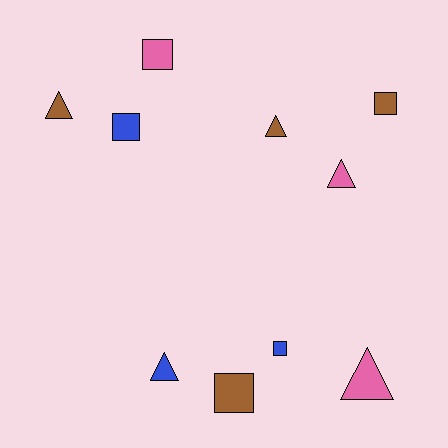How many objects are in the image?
There are 10 objects.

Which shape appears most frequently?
Square, with 5 objects.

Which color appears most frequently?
Brown, with 4 objects.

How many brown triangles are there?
There are 2 brown triangles.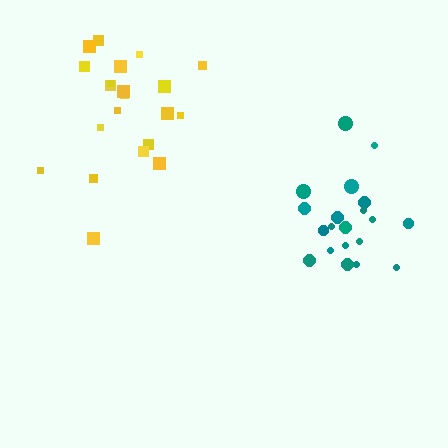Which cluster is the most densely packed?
Teal.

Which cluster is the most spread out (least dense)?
Yellow.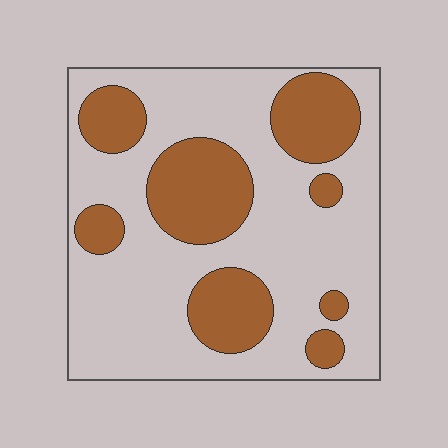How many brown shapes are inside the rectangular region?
8.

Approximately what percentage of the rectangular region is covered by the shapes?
Approximately 30%.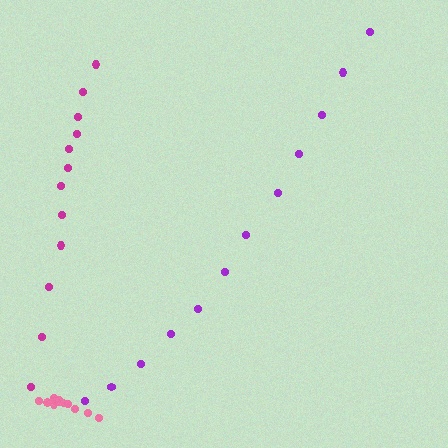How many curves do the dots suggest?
There are 3 distinct paths.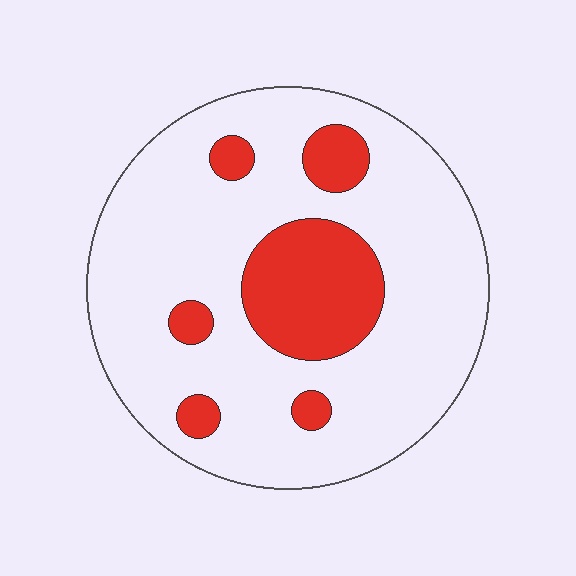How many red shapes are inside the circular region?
6.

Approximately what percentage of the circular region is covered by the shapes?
Approximately 20%.